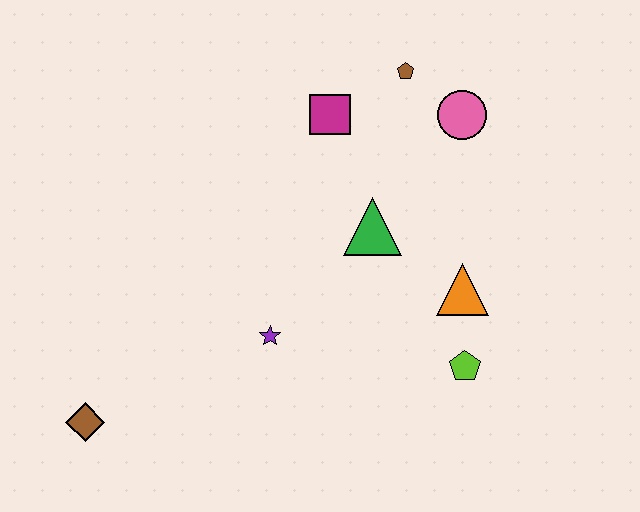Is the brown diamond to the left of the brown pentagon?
Yes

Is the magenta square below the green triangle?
No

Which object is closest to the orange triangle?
The lime pentagon is closest to the orange triangle.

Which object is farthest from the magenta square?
The brown diamond is farthest from the magenta square.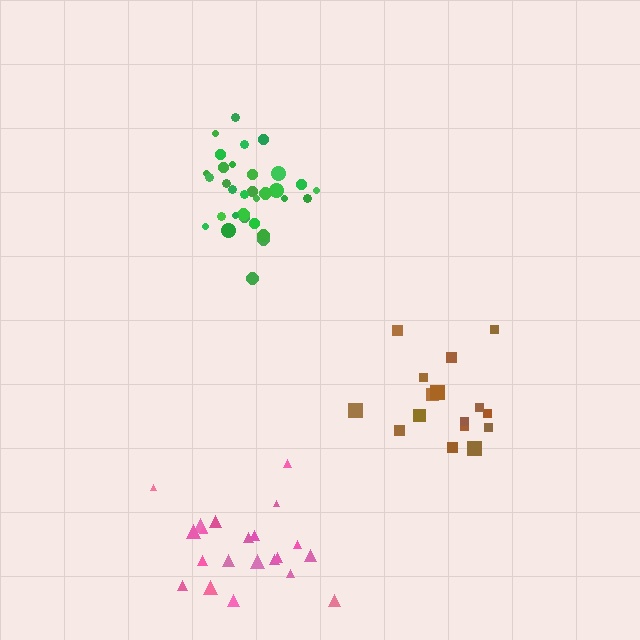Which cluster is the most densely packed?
Green.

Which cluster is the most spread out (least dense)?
Brown.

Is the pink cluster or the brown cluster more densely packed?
Pink.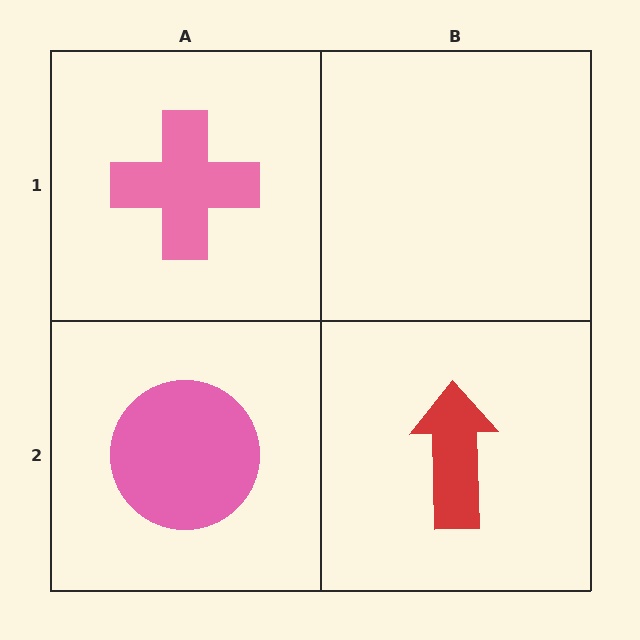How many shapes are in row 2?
2 shapes.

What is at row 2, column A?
A pink circle.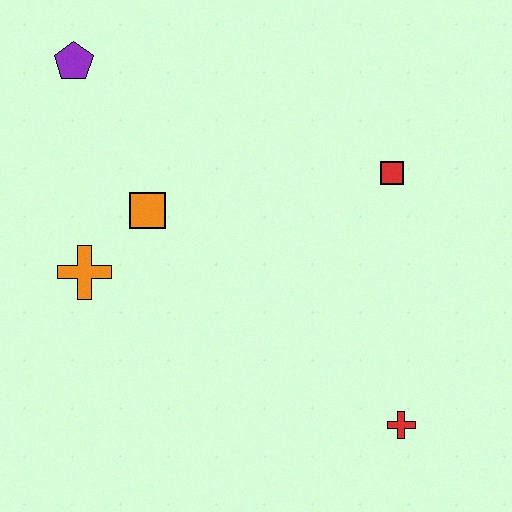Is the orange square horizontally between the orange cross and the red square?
Yes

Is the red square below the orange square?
No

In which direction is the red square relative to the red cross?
The red square is above the red cross.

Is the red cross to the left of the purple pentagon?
No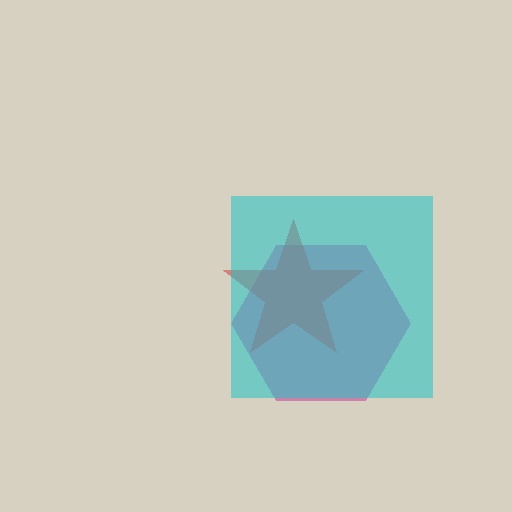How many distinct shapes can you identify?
There are 3 distinct shapes: a magenta hexagon, a red star, a cyan square.